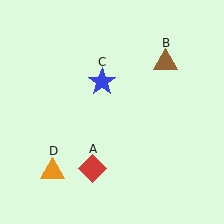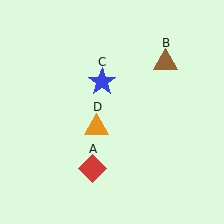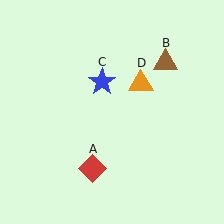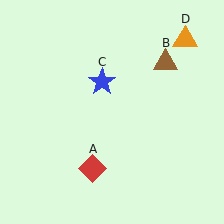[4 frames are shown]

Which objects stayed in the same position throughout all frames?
Red diamond (object A) and brown triangle (object B) and blue star (object C) remained stationary.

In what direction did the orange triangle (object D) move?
The orange triangle (object D) moved up and to the right.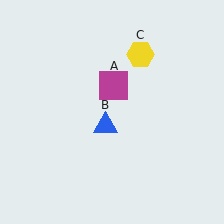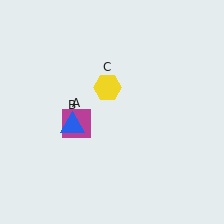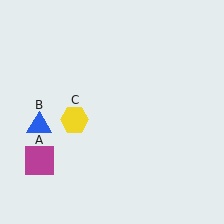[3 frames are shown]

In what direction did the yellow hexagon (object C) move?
The yellow hexagon (object C) moved down and to the left.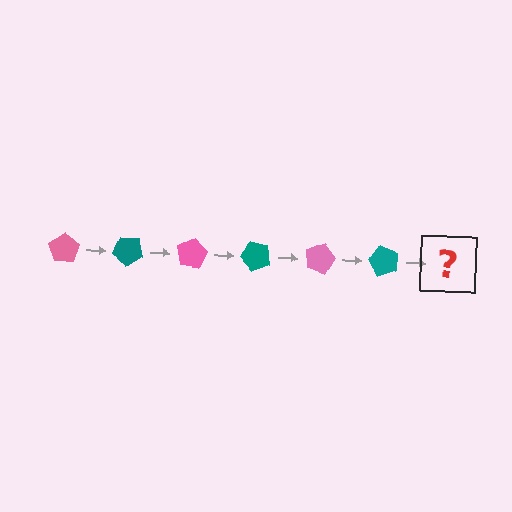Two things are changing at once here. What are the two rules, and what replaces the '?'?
The two rules are that it rotates 40 degrees each step and the color cycles through pink and teal. The '?' should be a pink pentagon, rotated 240 degrees from the start.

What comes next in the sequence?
The next element should be a pink pentagon, rotated 240 degrees from the start.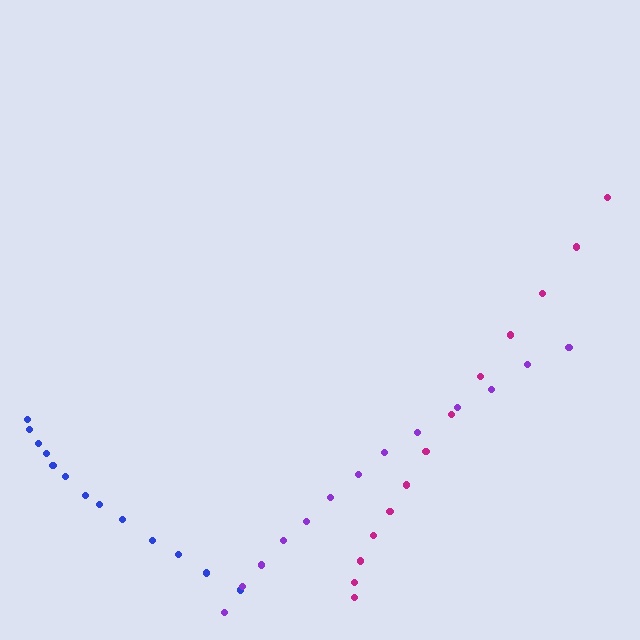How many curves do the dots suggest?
There are 3 distinct paths.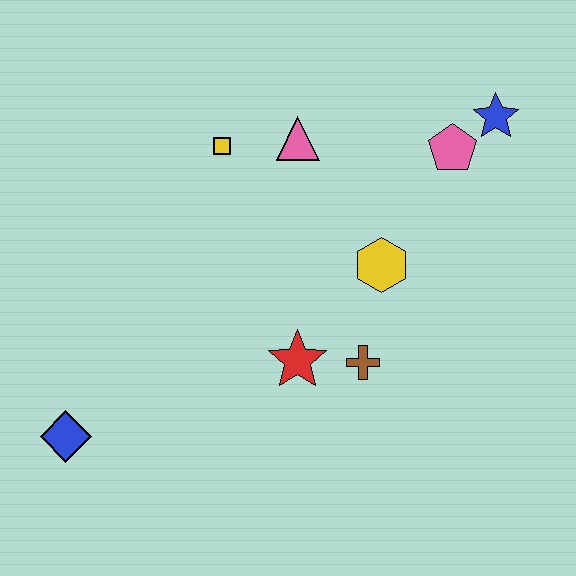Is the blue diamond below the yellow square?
Yes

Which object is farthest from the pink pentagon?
The blue diamond is farthest from the pink pentagon.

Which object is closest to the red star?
The brown cross is closest to the red star.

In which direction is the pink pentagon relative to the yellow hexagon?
The pink pentagon is above the yellow hexagon.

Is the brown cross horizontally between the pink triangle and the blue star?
Yes